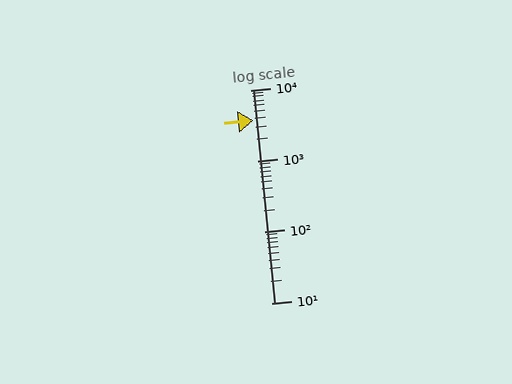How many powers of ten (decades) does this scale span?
The scale spans 3 decades, from 10 to 10000.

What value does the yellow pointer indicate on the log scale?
The pointer indicates approximately 3700.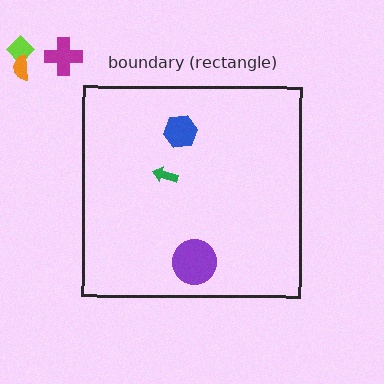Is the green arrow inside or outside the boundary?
Inside.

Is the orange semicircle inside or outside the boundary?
Outside.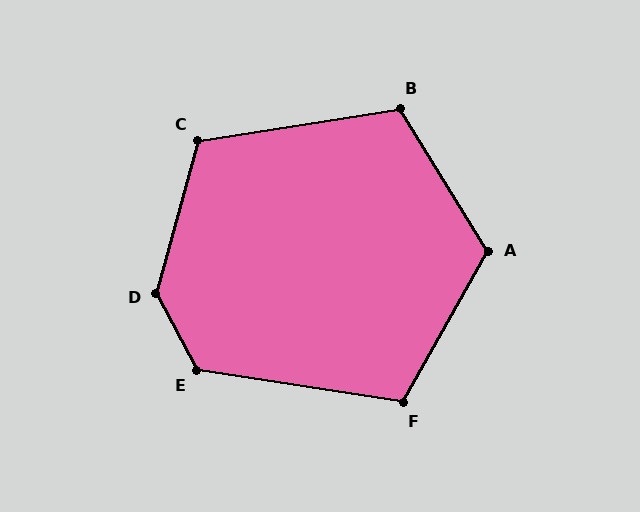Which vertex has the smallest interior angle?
F, at approximately 111 degrees.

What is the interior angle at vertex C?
Approximately 114 degrees (obtuse).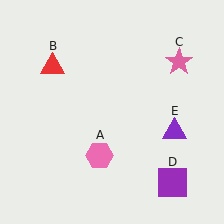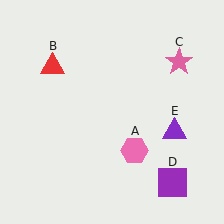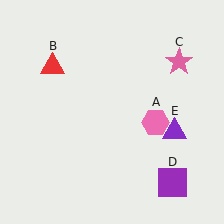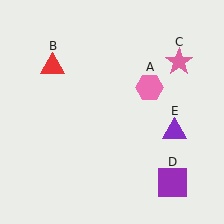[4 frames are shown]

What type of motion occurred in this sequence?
The pink hexagon (object A) rotated counterclockwise around the center of the scene.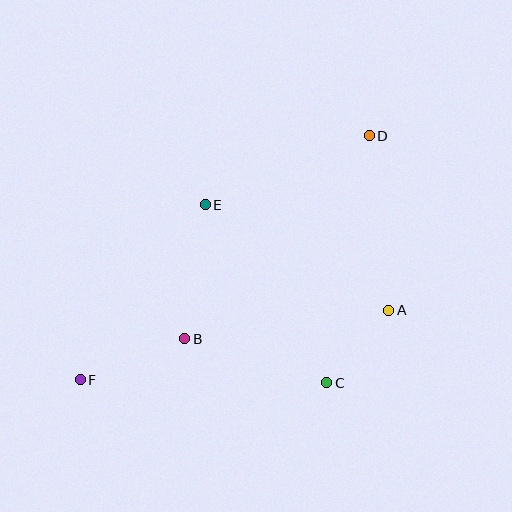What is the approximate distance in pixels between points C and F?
The distance between C and F is approximately 246 pixels.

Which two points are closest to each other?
Points A and C are closest to each other.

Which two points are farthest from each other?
Points D and F are farthest from each other.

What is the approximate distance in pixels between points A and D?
The distance between A and D is approximately 176 pixels.